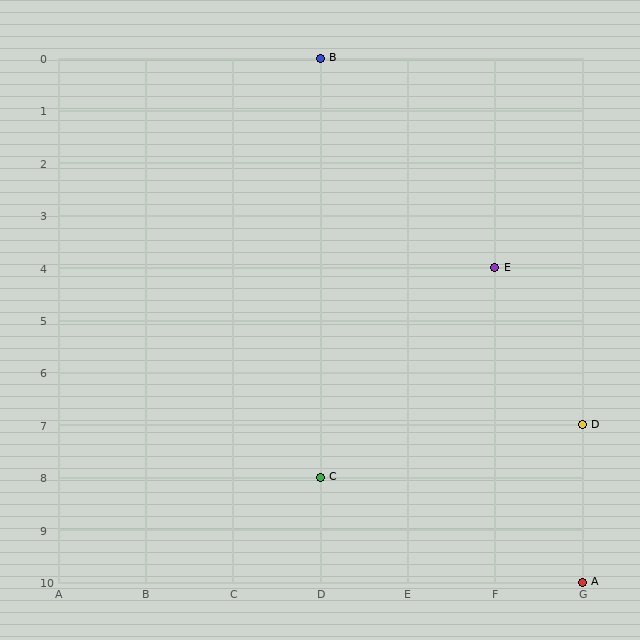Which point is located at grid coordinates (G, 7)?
Point D is at (G, 7).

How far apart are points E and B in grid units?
Points E and B are 2 columns and 4 rows apart (about 4.5 grid units diagonally).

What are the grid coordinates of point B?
Point B is at grid coordinates (D, 0).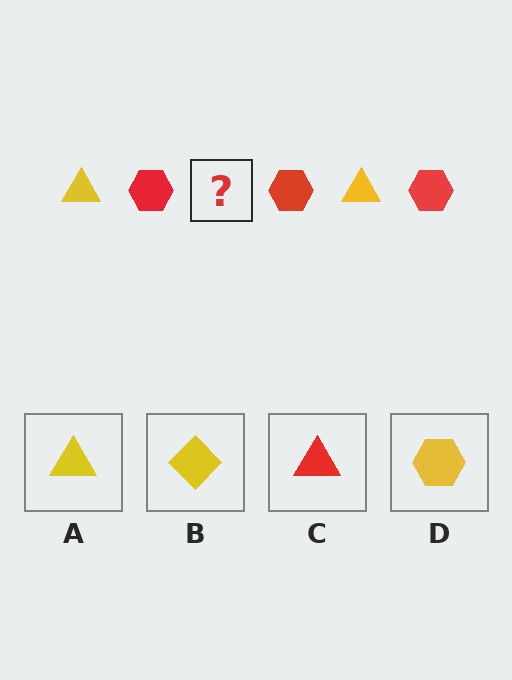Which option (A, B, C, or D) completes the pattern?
A.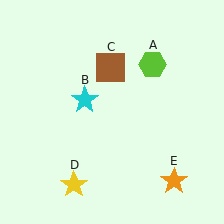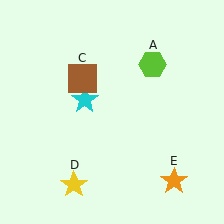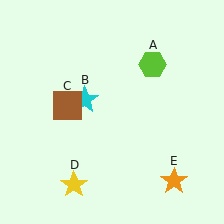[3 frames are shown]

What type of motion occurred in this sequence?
The brown square (object C) rotated counterclockwise around the center of the scene.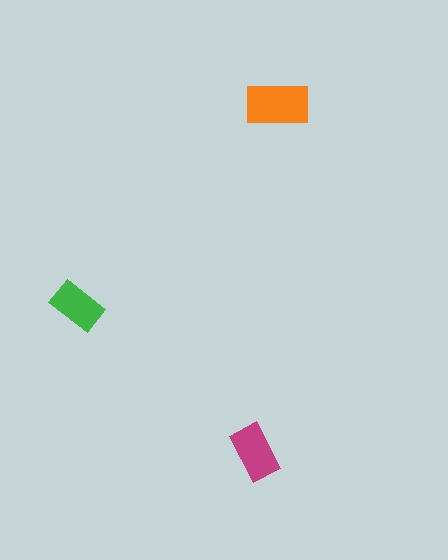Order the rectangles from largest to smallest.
the orange one, the magenta one, the green one.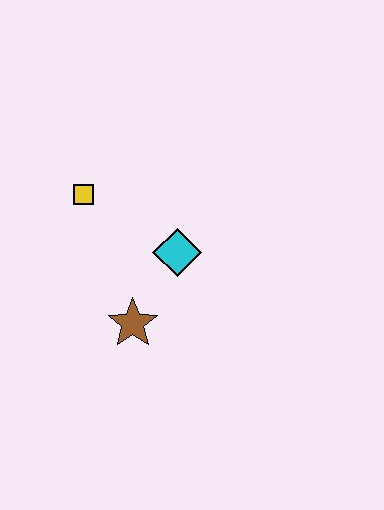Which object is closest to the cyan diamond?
The brown star is closest to the cyan diamond.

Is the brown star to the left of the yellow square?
No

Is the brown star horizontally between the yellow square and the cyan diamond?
Yes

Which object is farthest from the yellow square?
The brown star is farthest from the yellow square.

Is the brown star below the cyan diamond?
Yes